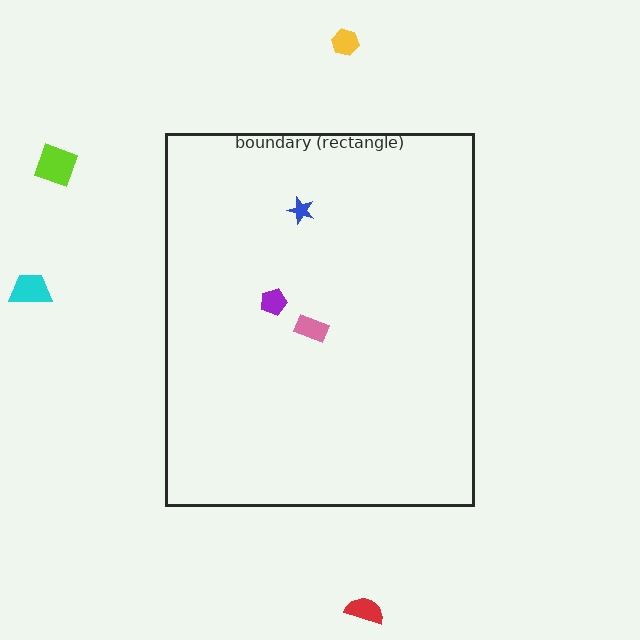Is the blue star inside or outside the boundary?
Inside.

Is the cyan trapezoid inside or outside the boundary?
Outside.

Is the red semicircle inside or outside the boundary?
Outside.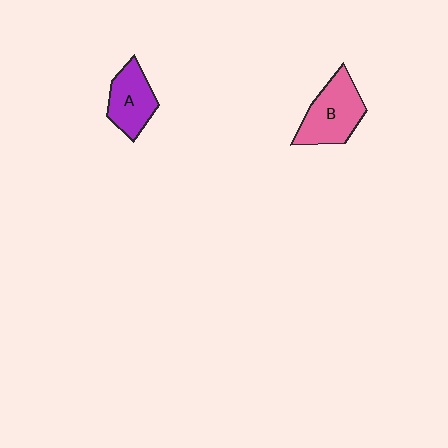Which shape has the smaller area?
Shape A (purple).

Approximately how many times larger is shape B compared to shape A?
Approximately 1.3 times.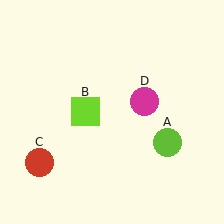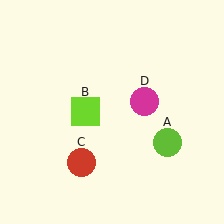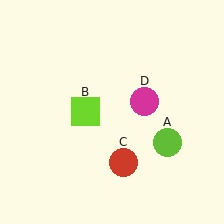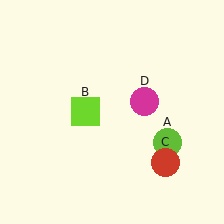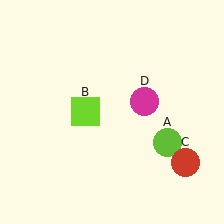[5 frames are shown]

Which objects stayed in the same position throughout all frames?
Lime circle (object A) and lime square (object B) and magenta circle (object D) remained stationary.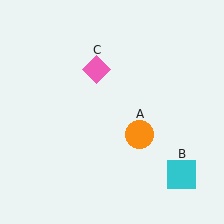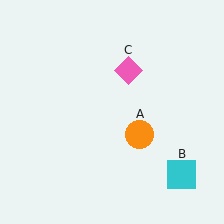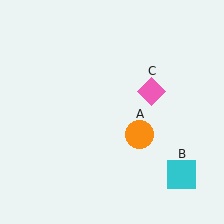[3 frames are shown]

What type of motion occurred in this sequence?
The pink diamond (object C) rotated clockwise around the center of the scene.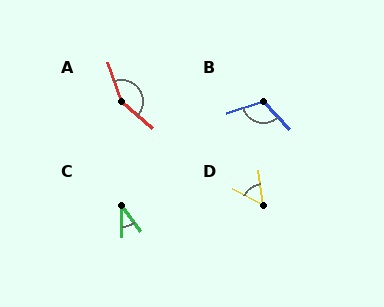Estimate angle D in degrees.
Approximately 55 degrees.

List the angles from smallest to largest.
C (35°), D (55°), B (115°), A (150°).